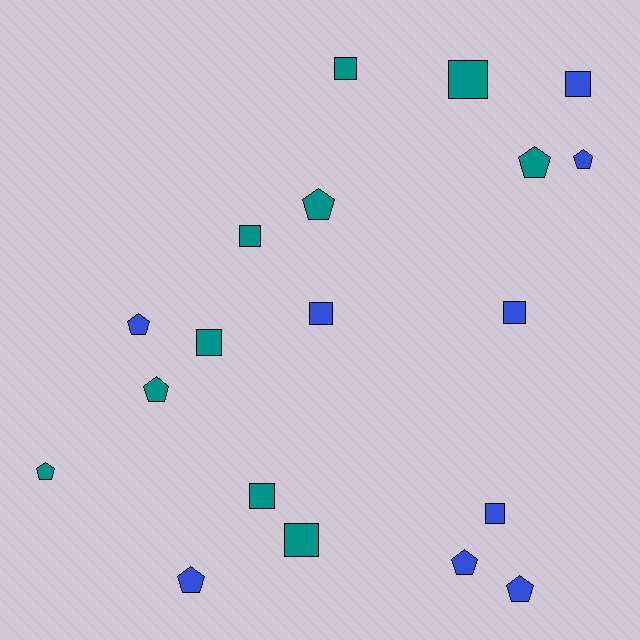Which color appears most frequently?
Teal, with 10 objects.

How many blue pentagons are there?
There are 5 blue pentagons.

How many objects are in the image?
There are 19 objects.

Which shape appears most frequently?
Square, with 10 objects.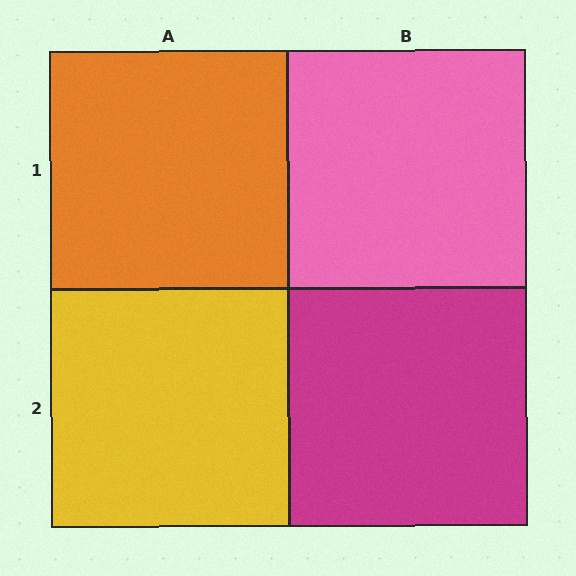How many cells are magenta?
1 cell is magenta.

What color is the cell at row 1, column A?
Orange.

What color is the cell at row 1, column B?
Pink.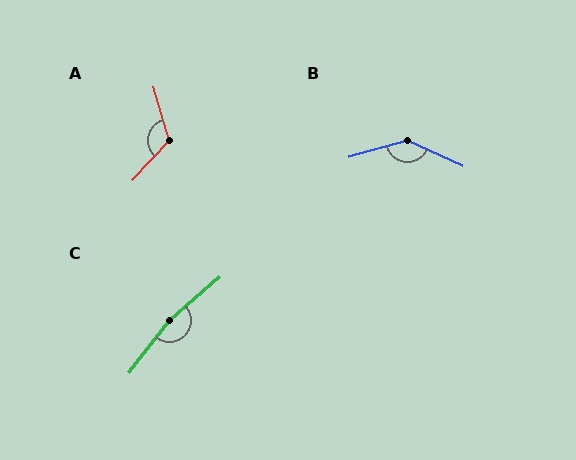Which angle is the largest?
C, at approximately 169 degrees.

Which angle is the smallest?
A, at approximately 121 degrees.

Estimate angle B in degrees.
Approximately 140 degrees.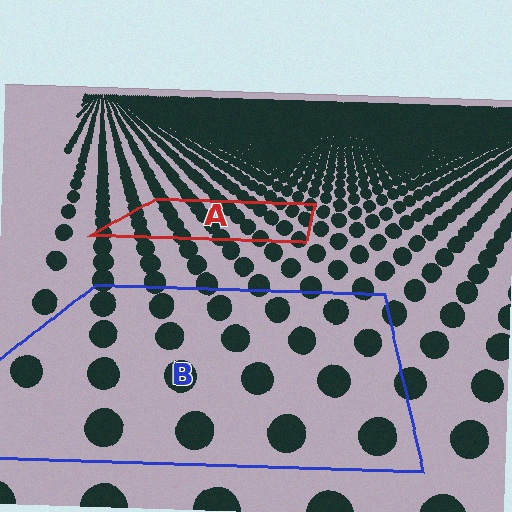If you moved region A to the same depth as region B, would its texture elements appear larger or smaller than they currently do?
They would appear larger. At a closer depth, the same texture elements are projected at a bigger on-screen size.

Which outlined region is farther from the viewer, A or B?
Region A is farther from the viewer — the texture elements inside it appear smaller and more densely packed.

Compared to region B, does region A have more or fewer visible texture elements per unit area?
Region A has more texture elements per unit area — they are packed more densely because it is farther away.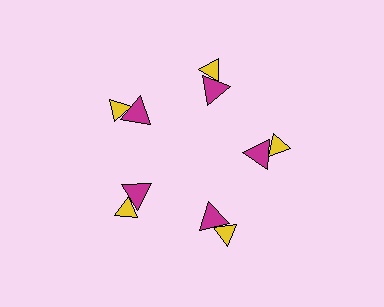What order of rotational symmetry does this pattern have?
This pattern has 5-fold rotational symmetry.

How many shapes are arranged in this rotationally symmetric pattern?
There are 10 shapes, arranged in 5 groups of 2.